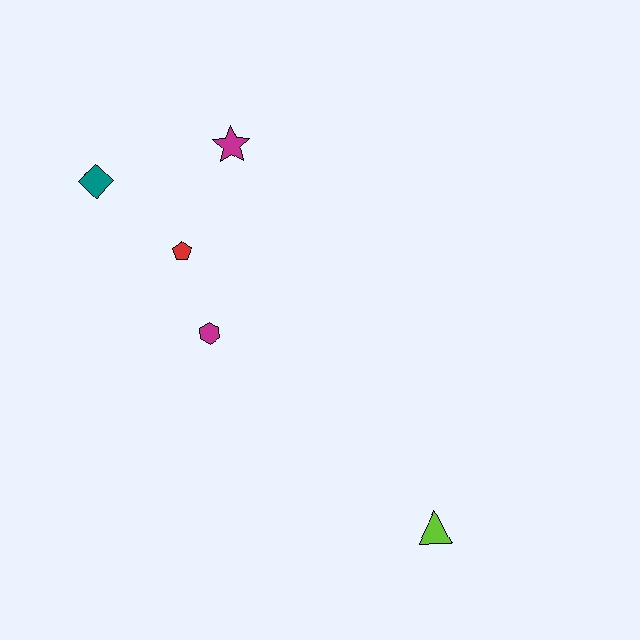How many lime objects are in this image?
There is 1 lime object.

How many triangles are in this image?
There is 1 triangle.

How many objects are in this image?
There are 5 objects.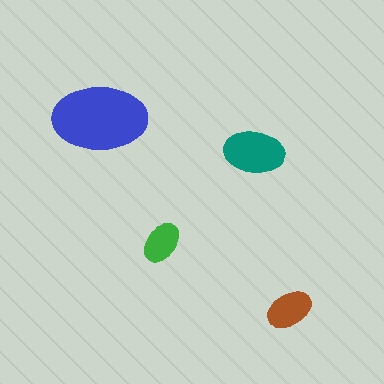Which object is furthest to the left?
The blue ellipse is leftmost.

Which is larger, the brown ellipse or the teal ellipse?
The teal one.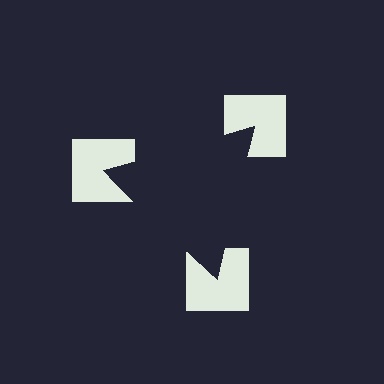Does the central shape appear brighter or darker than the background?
It typically appears slightly darker than the background, even though no actual brightness change is drawn.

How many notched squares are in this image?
There are 3 — one at each vertex of the illusory triangle.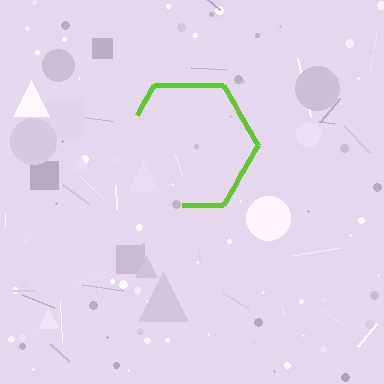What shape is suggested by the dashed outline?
The dashed outline suggests a hexagon.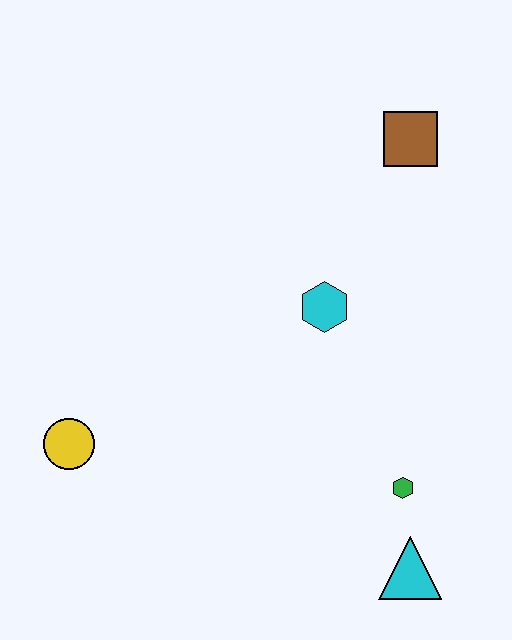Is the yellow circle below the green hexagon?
No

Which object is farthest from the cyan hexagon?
The yellow circle is farthest from the cyan hexagon.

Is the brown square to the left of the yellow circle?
No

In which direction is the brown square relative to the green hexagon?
The brown square is above the green hexagon.